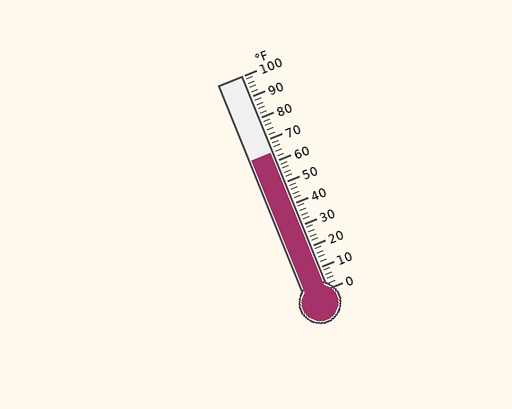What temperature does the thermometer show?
The thermometer shows approximately 64°F.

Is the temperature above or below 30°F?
The temperature is above 30°F.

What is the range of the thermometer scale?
The thermometer scale ranges from 0°F to 100°F.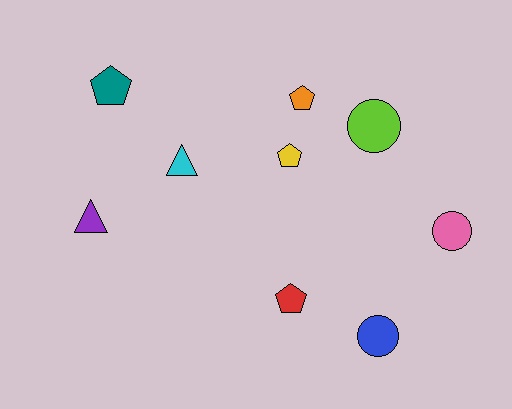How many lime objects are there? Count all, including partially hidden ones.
There is 1 lime object.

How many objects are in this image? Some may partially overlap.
There are 9 objects.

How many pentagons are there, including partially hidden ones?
There are 4 pentagons.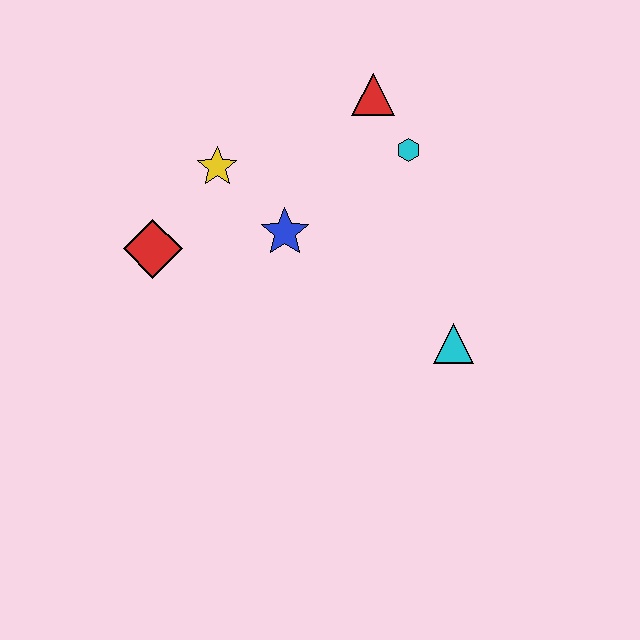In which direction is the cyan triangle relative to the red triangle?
The cyan triangle is below the red triangle.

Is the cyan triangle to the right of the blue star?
Yes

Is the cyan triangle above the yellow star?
No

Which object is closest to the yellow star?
The blue star is closest to the yellow star.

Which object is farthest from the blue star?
The cyan triangle is farthest from the blue star.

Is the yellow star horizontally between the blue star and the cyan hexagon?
No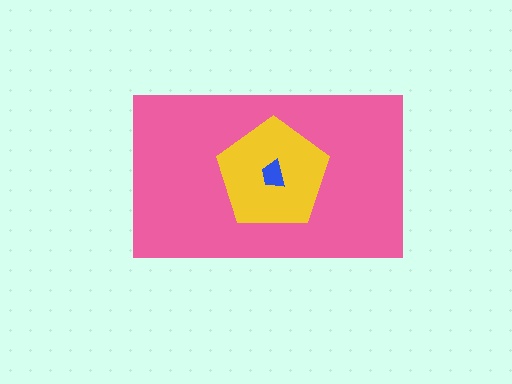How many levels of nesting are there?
3.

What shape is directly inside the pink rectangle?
The yellow pentagon.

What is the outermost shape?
The pink rectangle.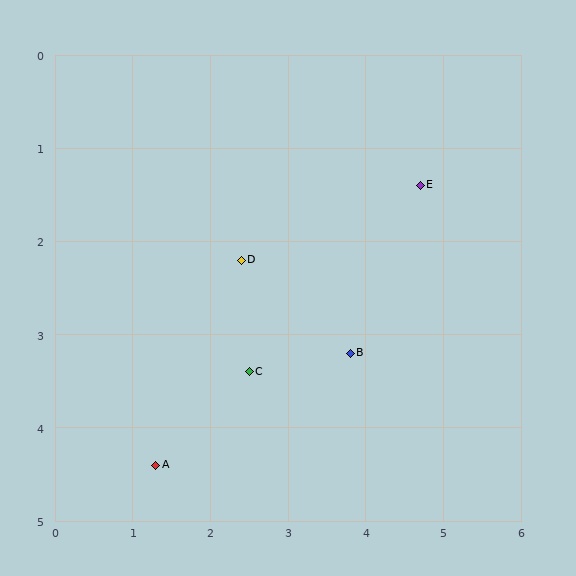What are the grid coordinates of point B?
Point B is at approximately (3.8, 3.2).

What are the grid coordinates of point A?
Point A is at approximately (1.3, 4.4).